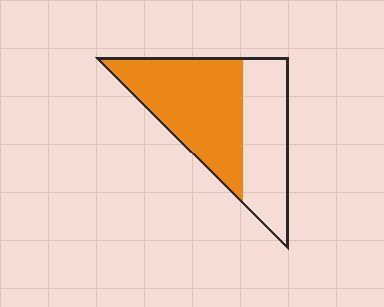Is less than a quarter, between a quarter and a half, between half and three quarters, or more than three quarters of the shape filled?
Between half and three quarters.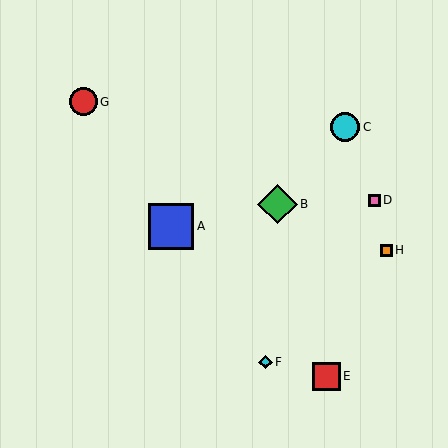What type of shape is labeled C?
Shape C is a cyan circle.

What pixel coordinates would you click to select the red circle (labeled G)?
Click at (83, 102) to select the red circle G.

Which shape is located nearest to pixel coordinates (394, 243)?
The orange square (labeled H) at (386, 250) is nearest to that location.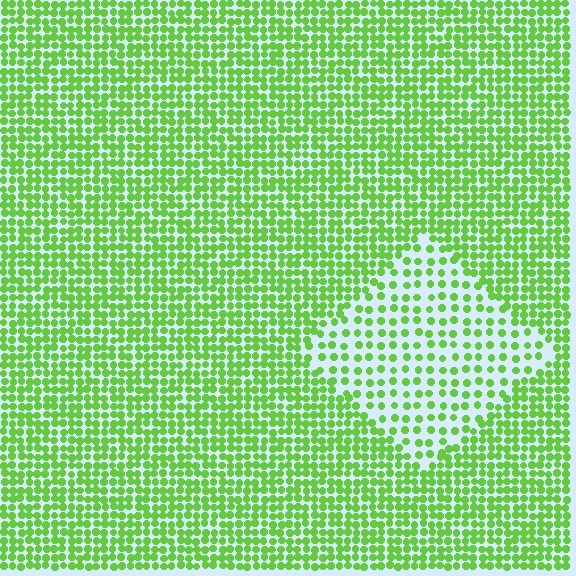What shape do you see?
I see a diamond.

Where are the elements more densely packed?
The elements are more densely packed outside the diamond boundary.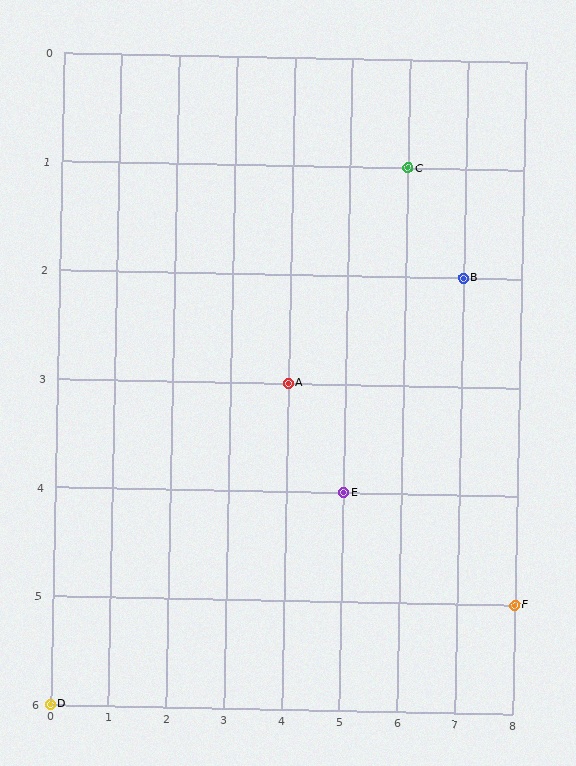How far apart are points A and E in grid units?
Points A and E are 1 column and 1 row apart (about 1.4 grid units diagonally).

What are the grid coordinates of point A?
Point A is at grid coordinates (4, 3).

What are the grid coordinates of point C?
Point C is at grid coordinates (6, 1).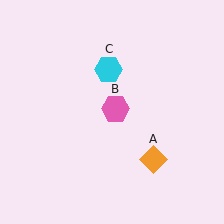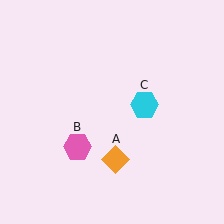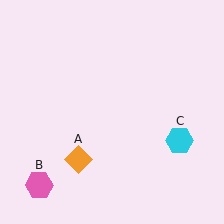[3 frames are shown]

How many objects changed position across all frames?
3 objects changed position: orange diamond (object A), pink hexagon (object B), cyan hexagon (object C).